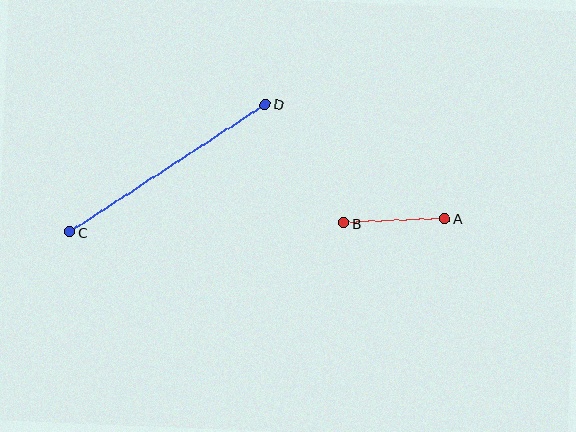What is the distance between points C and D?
The distance is approximately 233 pixels.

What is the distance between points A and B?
The distance is approximately 101 pixels.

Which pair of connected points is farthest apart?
Points C and D are farthest apart.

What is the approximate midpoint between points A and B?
The midpoint is at approximately (394, 221) pixels.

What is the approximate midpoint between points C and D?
The midpoint is at approximately (167, 168) pixels.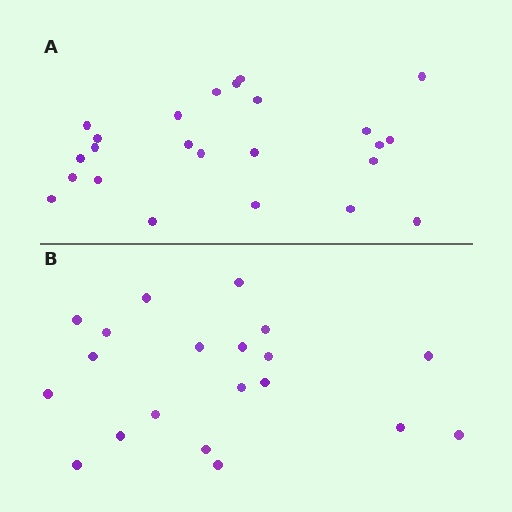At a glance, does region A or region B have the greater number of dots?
Region A (the top region) has more dots.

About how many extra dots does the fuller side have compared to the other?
Region A has about 4 more dots than region B.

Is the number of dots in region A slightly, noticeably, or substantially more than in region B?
Region A has only slightly more — the two regions are fairly close. The ratio is roughly 1.2 to 1.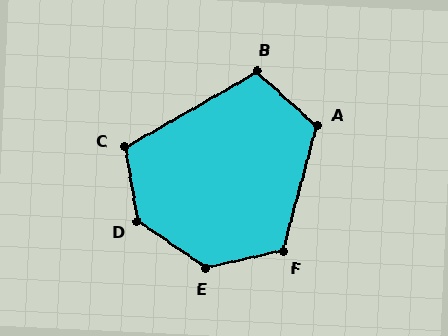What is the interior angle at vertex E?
Approximately 133 degrees (obtuse).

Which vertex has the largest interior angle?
D, at approximately 134 degrees.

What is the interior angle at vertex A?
Approximately 117 degrees (obtuse).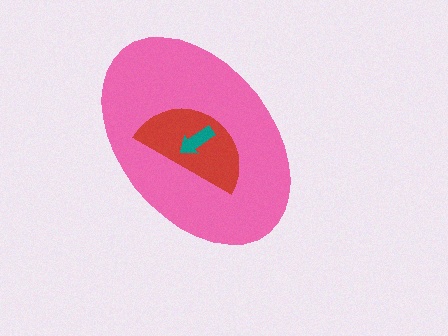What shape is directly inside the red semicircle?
The teal arrow.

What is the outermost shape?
The pink ellipse.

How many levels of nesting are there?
3.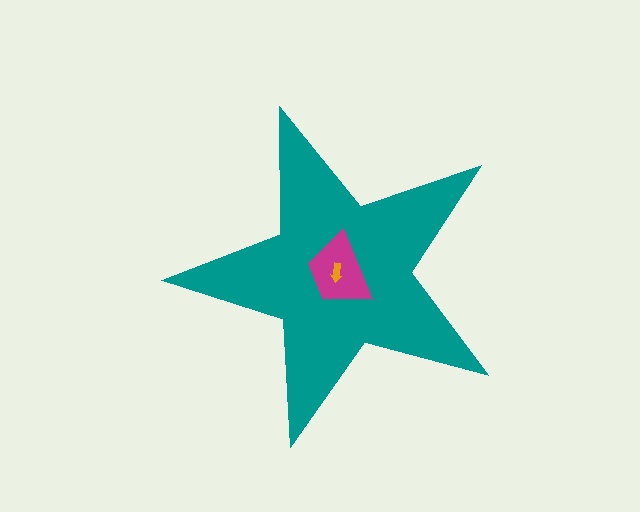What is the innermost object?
The orange arrow.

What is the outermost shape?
The teal star.